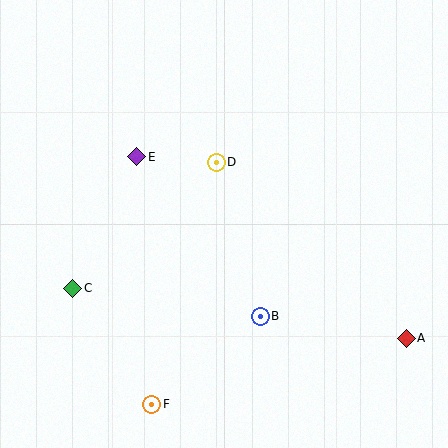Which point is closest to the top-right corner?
Point D is closest to the top-right corner.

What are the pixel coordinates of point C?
Point C is at (73, 288).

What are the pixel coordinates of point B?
Point B is at (260, 316).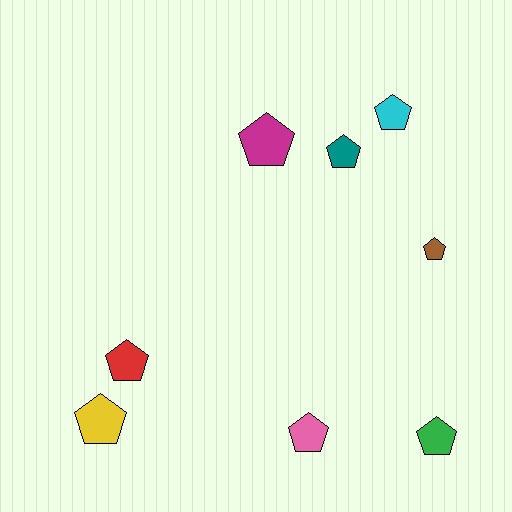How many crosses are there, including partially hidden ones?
There are no crosses.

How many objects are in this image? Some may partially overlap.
There are 8 objects.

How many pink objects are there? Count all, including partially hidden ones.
There is 1 pink object.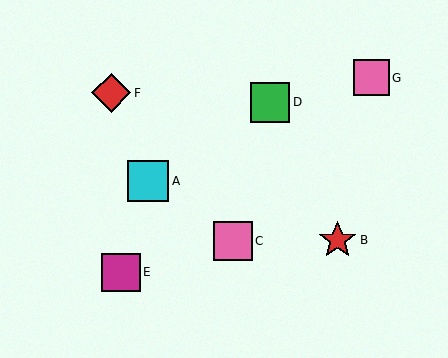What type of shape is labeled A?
Shape A is a cyan square.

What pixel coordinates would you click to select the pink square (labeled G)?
Click at (372, 78) to select the pink square G.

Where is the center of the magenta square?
The center of the magenta square is at (121, 272).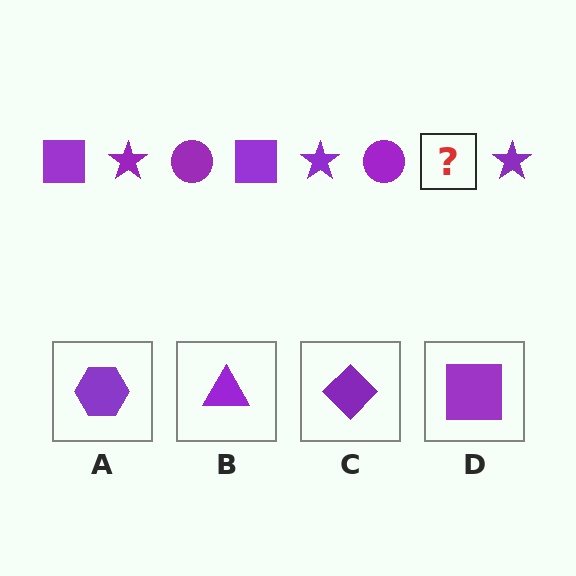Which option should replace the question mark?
Option D.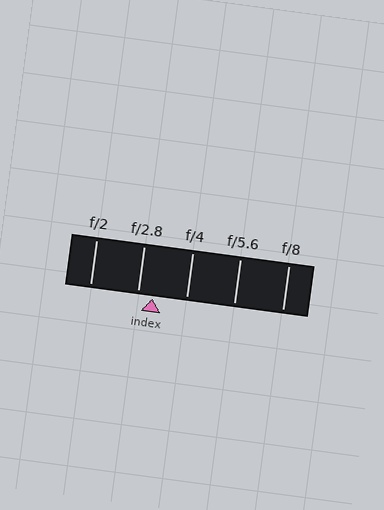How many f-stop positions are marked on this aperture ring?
There are 5 f-stop positions marked.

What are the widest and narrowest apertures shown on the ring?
The widest aperture shown is f/2 and the narrowest is f/8.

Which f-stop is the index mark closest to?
The index mark is closest to f/2.8.